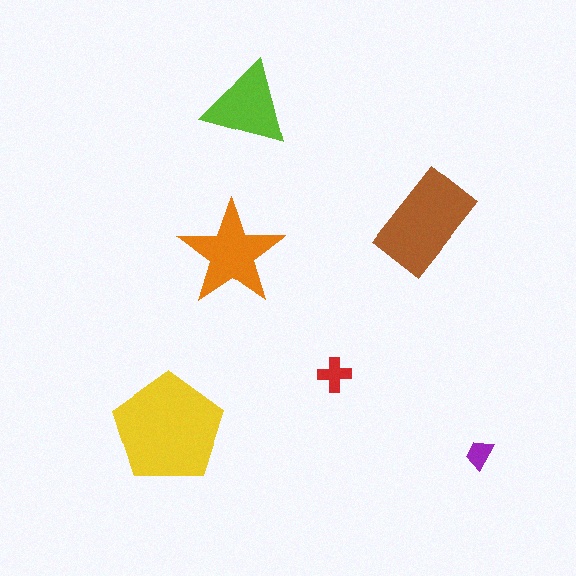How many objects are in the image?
There are 6 objects in the image.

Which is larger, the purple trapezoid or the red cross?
The red cross.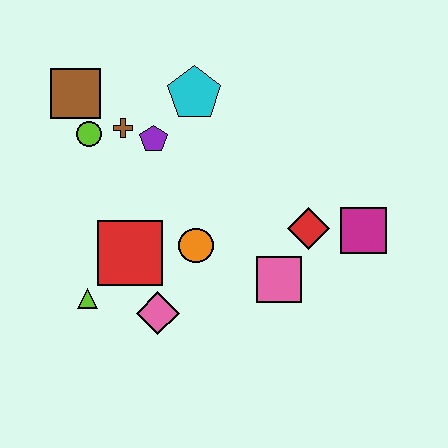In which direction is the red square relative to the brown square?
The red square is below the brown square.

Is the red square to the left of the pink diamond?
Yes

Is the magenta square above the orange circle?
Yes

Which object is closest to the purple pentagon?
The brown cross is closest to the purple pentagon.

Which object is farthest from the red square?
The magenta square is farthest from the red square.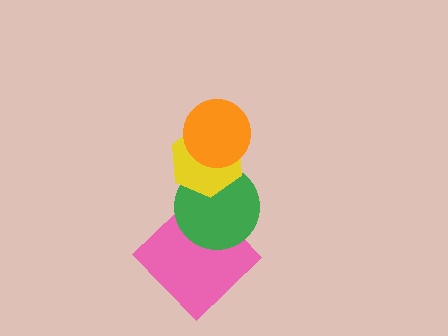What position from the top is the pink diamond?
The pink diamond is 4th from the top.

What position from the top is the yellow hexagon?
The yellow hexagon is 2nd from the top.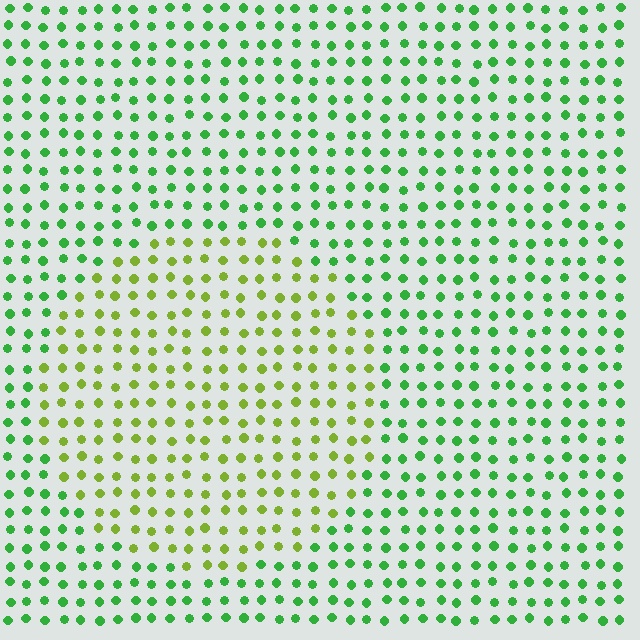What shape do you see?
I see a circle.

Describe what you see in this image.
The image is filled with small green elements in a uniform arrangement. A circle-shaped region is visible where the elements are tinted to a slightly different hue, forming a subtle color boundary.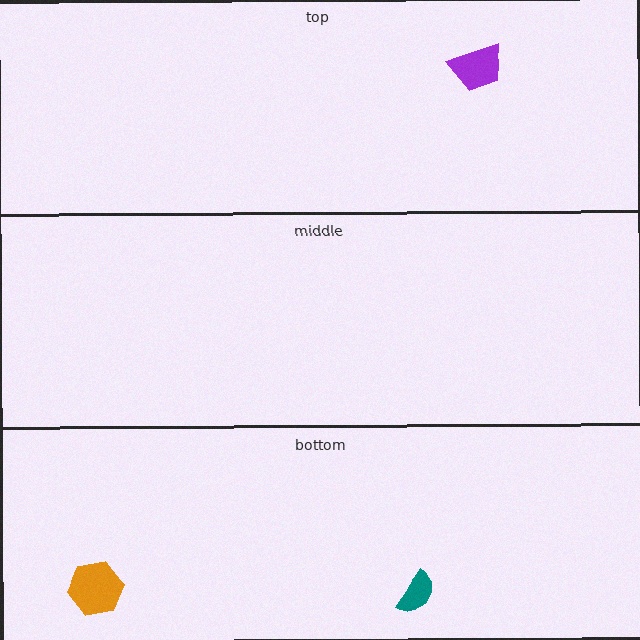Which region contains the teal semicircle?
The bottom region.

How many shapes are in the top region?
1.